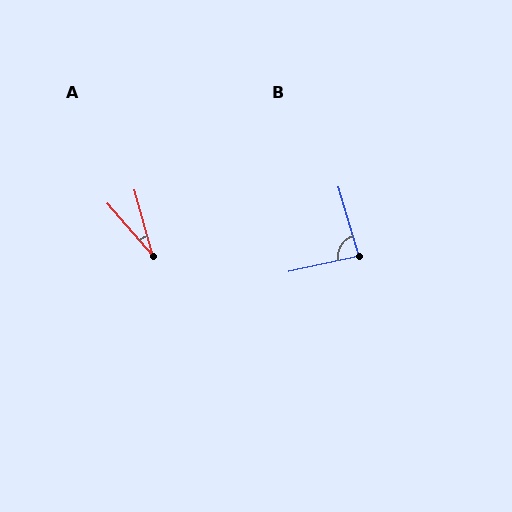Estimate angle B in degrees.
Approximately 86 degrees.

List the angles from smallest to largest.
A (26°), B (86°).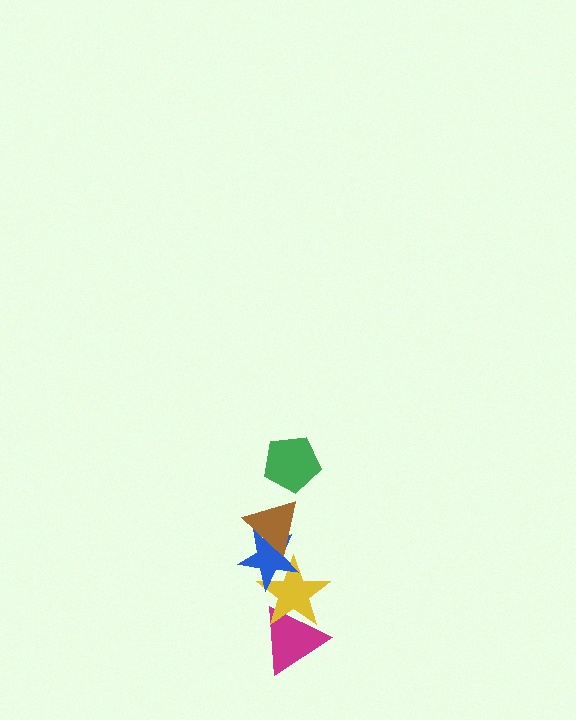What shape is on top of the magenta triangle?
The yellow star is on top of the magenta triangle.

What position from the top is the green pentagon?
The green pentagon is 1st from the top.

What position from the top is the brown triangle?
The brown triangle is 2nd from the top.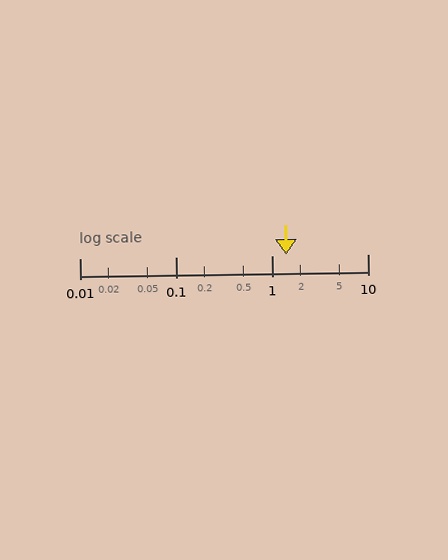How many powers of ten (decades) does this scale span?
The scale spans 3 decades, from 0.01 to 10.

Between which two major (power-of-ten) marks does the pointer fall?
The pointer is between 1 and 10.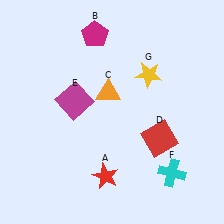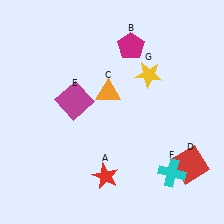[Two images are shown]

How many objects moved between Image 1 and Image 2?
2 objects moved between the two images.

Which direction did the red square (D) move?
The red square (D) moved right.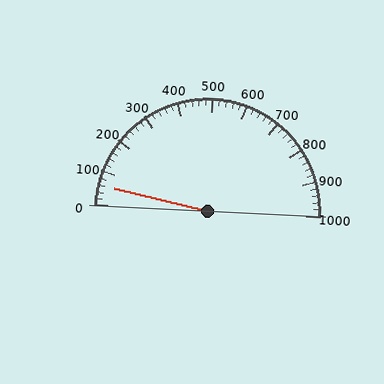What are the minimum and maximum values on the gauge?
The gauge ranges from 0 to 1000.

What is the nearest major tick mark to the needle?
The nearest major tick mark is 100.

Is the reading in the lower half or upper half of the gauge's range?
The reading is in the lower half of the range (0 to 1000).